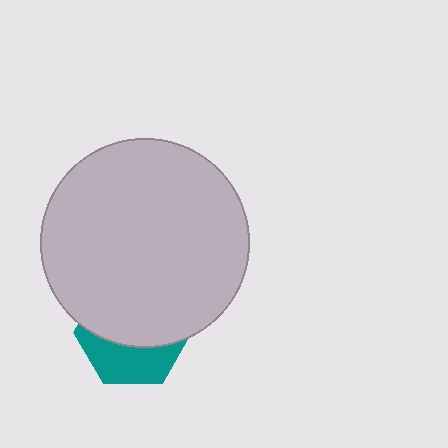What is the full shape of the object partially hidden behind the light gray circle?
The partially hidden object is a teal hexagon.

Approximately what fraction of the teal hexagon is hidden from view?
Roughly 62% of the teal hexagon is hidden behind the light gray circle.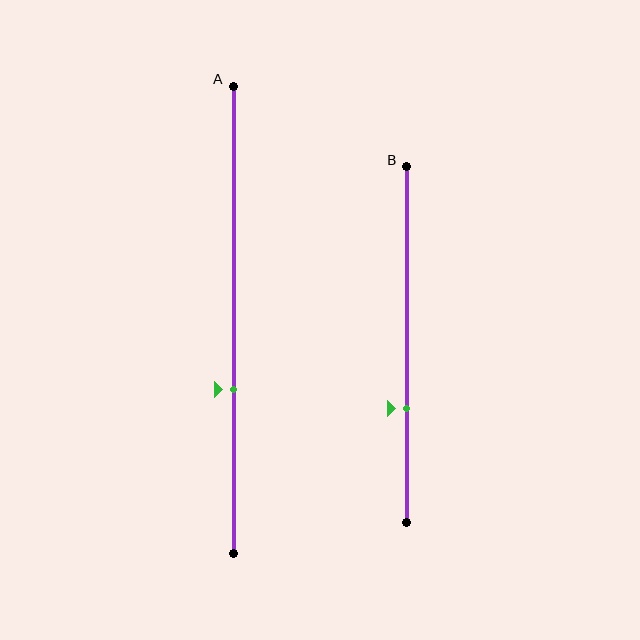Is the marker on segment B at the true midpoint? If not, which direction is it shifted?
No, the marker on segment B is shifted downward by about 18% of the segment length.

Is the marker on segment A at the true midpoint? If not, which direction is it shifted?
No, the marker on segment A is shifted downward by about 15% of the segment length.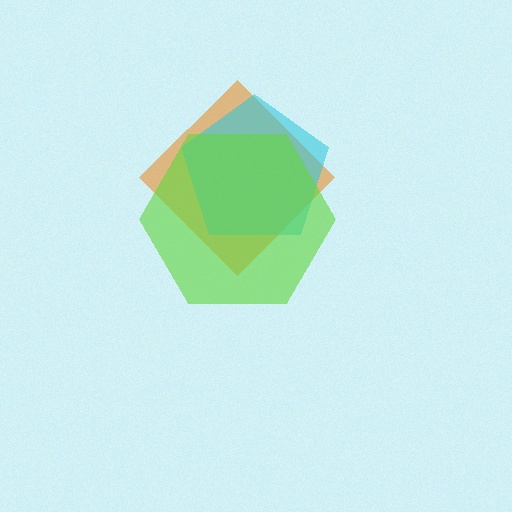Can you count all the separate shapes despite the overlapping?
Yes, there are 3 separate shapes.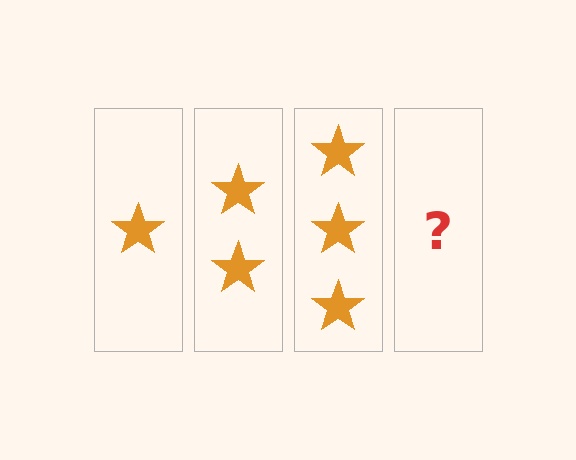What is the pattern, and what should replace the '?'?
The pattern is that each step adds one more star. The '?' should be 4 stars.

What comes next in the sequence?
The next element should be 4 stars.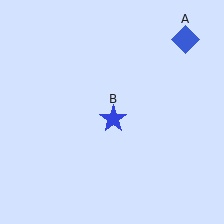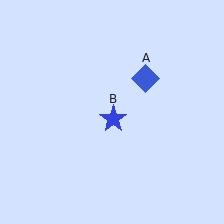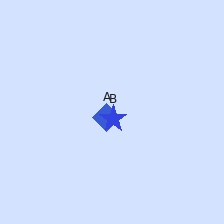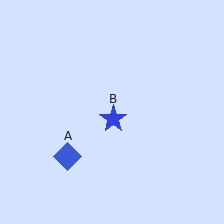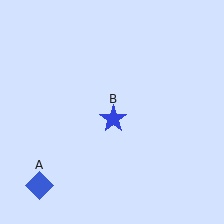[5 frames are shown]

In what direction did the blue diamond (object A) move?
The blue diamond (object A) moved down and to the left.